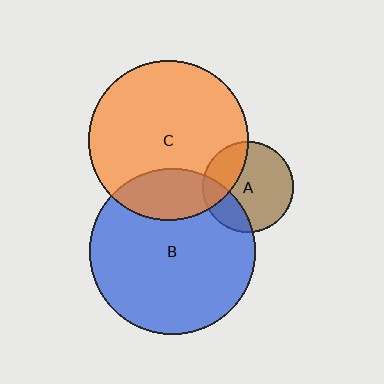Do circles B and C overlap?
Yes.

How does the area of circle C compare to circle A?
Approximately 3.1 times.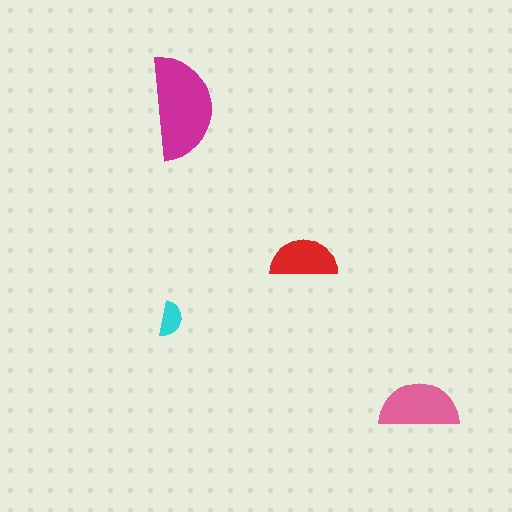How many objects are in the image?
There are 4 objects in the image.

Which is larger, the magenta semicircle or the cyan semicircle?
The magenta one.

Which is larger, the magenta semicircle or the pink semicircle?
The magenta one.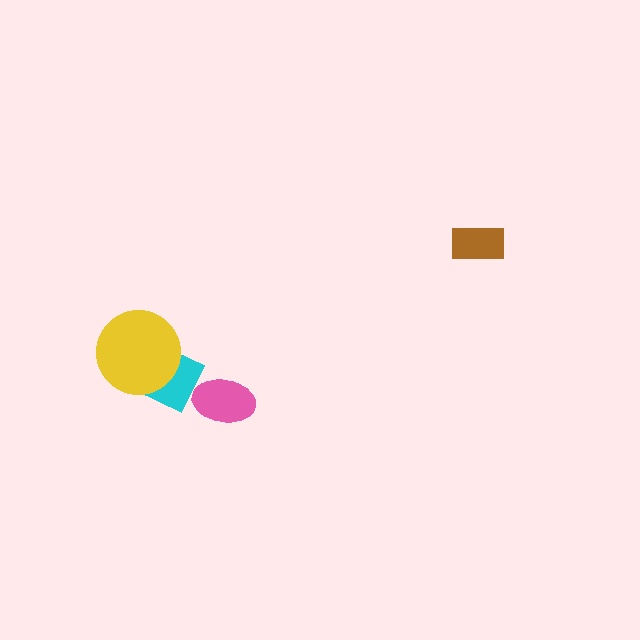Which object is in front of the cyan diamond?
The yellow circle is in front of the cyan diamond.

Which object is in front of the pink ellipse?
The cyan diamond is in front of the pink ellipse.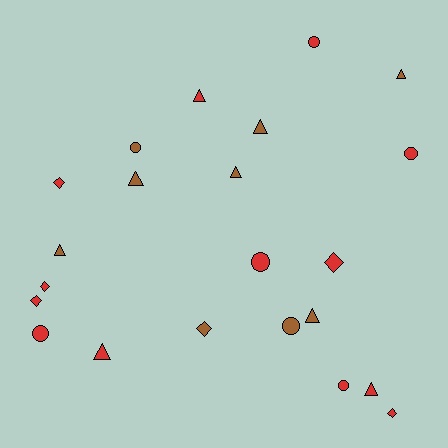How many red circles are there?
There are 5 red circles.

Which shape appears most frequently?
Triangle, with 9 objects.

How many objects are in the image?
There are 22 objects.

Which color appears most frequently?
Red, with 13 objects.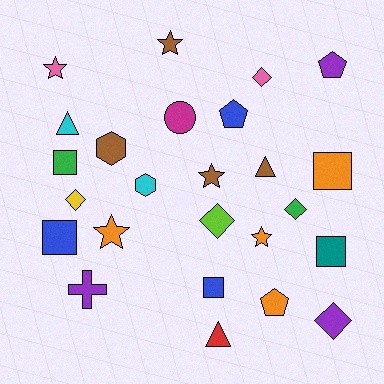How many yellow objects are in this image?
There is 1 yellow object.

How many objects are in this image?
There are 25 objects.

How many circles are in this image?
There is 1 circle.